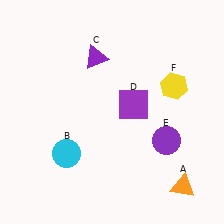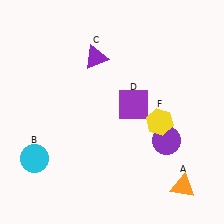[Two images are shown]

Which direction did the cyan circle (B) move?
The cyan circle (B) moved left.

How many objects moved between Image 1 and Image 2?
2 objects moved between the two images.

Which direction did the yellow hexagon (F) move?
The yellow hexagon (F) moved down.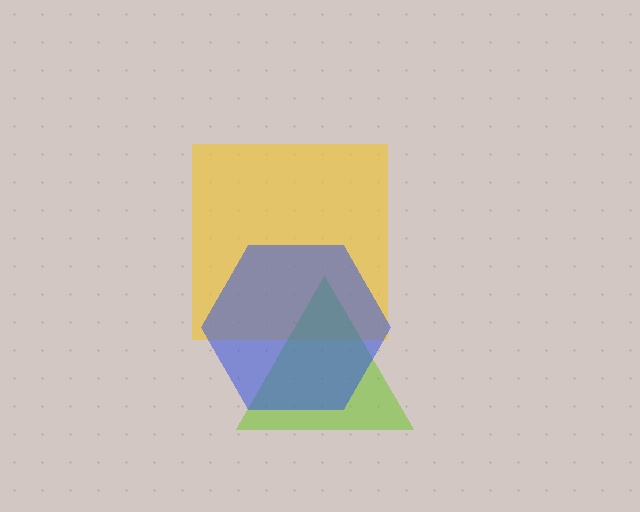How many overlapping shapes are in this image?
There are 3 overlapping shapes in the image.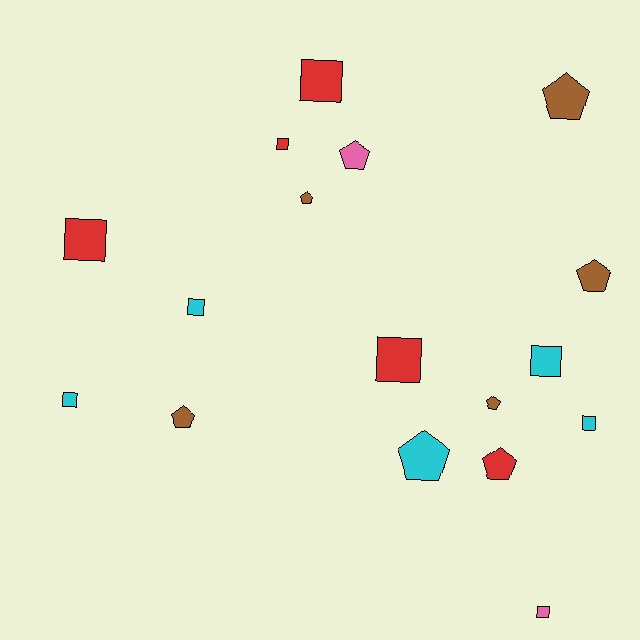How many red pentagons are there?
There is 1 red pentagon.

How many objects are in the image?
There are 17 objects.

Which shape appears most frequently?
Square, with 9 objects.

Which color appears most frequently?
Red, with 5 objects.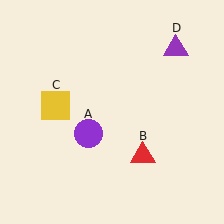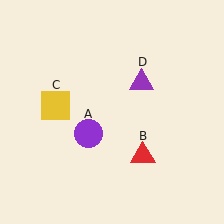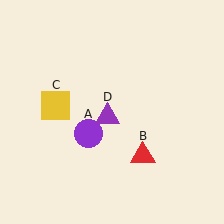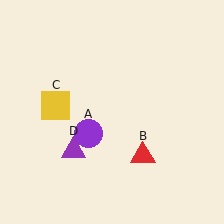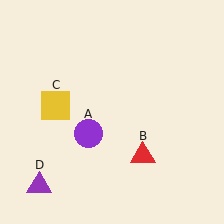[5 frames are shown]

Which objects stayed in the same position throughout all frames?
Purple circle (object A) and red triangle (object B) and yellow square (object C) remained stationary.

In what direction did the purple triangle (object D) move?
The purple triangle (object D) moved down and to the left.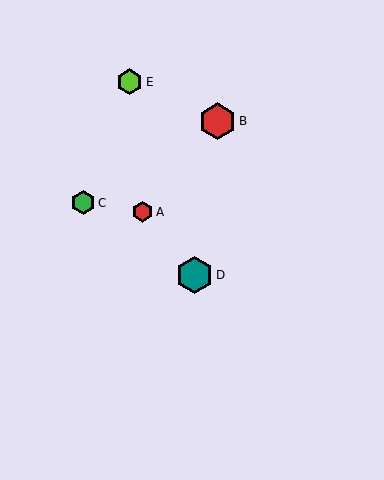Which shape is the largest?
The teal hexagon (labeled D) is the largest.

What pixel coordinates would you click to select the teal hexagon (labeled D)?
Click at (195, 275) to select the teal hexagon D.